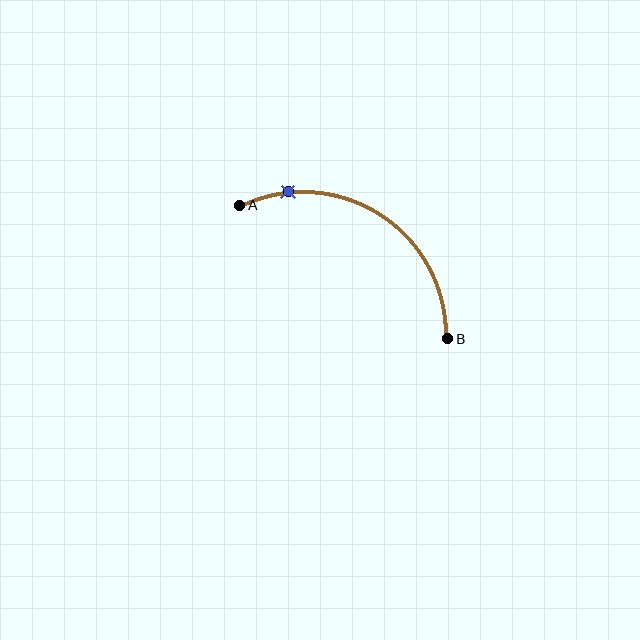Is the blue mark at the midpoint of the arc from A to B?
No. The blue mark lies on the arc but is closer to endpoint A. The arc midpoint would be at the point on the curve equidistant along the arc from both A and B.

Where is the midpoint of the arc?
The arc midpoint is the point on the curve farthest from the straight line joining A and B. It sits above that line.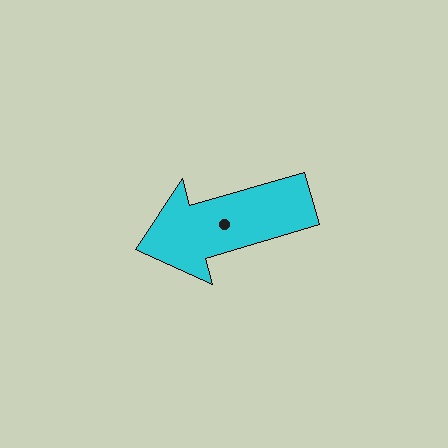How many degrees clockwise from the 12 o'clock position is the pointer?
Approximately 254 degrees.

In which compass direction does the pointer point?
West.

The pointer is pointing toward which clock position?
Roughly 8 o'clock.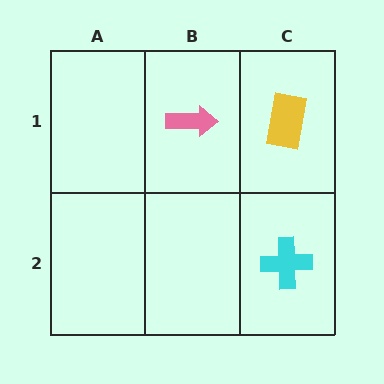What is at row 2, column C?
A cyan cross.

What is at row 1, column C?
A yellow rectangle.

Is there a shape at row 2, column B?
No, that cell is empty.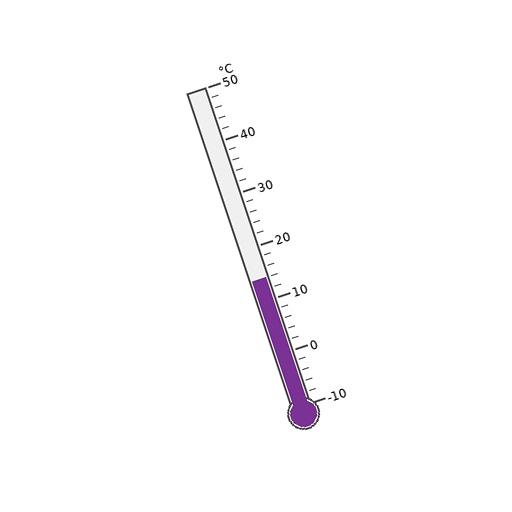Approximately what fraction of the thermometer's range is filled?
The thermometer is filled to approximately 40% of its range.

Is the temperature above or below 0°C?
The temperature is above 0°C.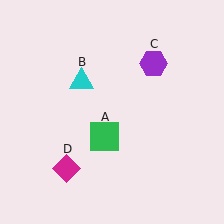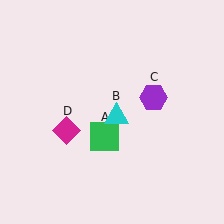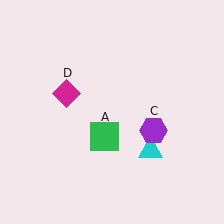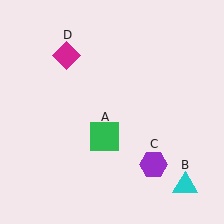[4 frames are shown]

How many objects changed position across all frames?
3 objects changed position: cyan triangle (object B), purple hexagon (object C), magenta diamond (object D).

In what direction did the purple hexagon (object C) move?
The purple hexagon (object C) moved down.